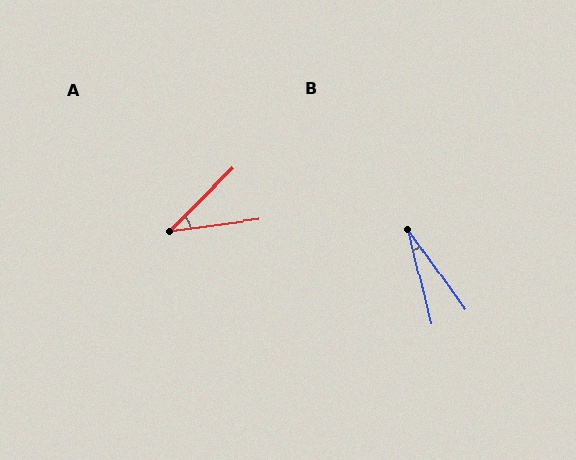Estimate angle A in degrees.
Approximately 37 degrees.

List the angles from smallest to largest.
B (22°), A (37°).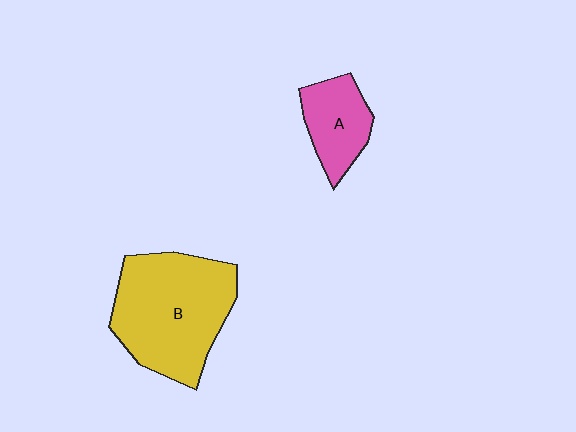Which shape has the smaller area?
Shape A (pink).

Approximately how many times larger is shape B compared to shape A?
Approximately 2.3 times.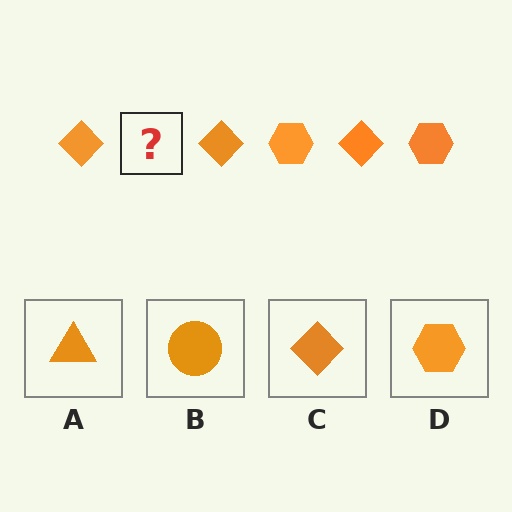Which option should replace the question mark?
Option D.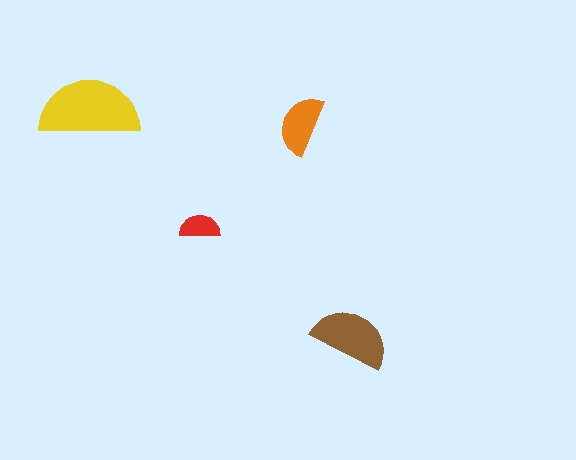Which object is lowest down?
The brown semicircle is bottommost.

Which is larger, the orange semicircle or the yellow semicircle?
The yellow one.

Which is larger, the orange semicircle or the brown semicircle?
The brown one.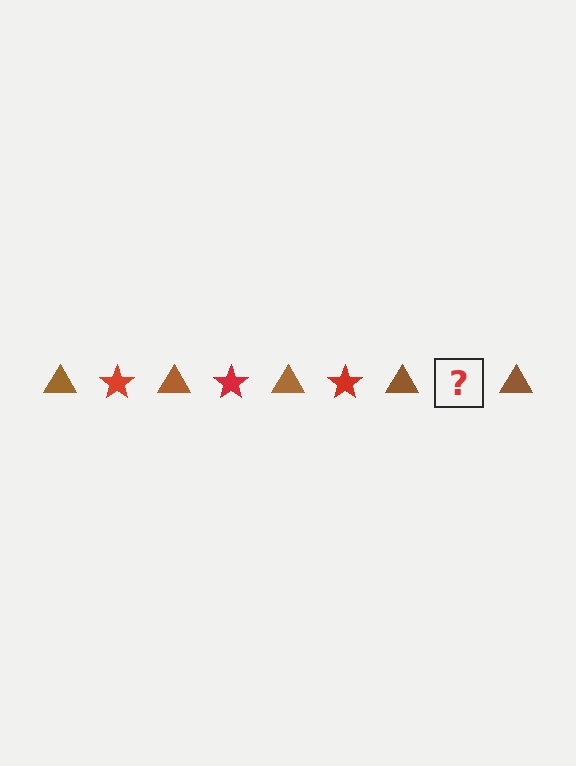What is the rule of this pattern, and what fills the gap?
The rule is that the pattern alternates between brown triangle and red star. The gap should be filled with a red star.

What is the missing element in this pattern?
The missing element is a red star.